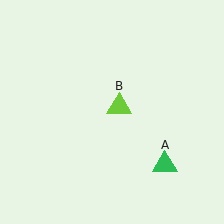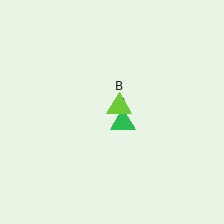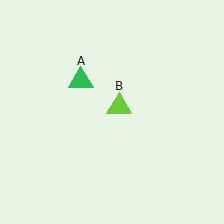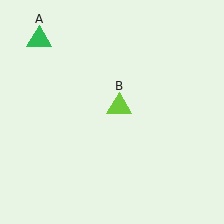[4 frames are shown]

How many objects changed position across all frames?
1 object changed position: green triangle (object A).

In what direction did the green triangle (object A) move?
The green triangle (object A) moved up and to the left.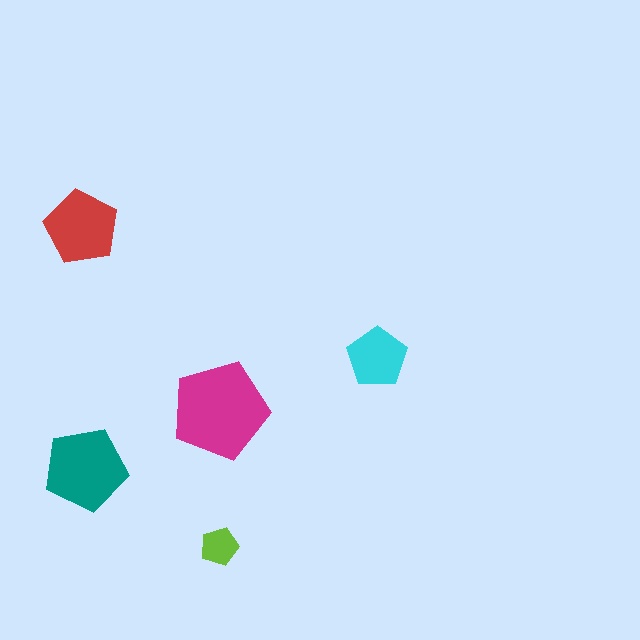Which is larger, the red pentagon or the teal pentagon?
The teal one.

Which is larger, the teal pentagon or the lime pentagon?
The teal one.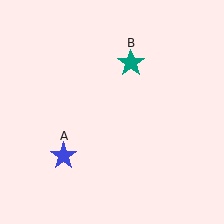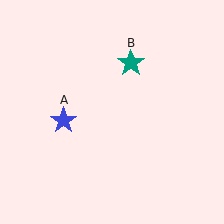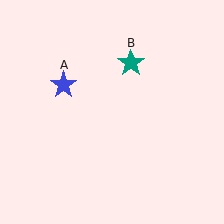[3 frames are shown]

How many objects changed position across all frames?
1 object changed position: blue star (object A).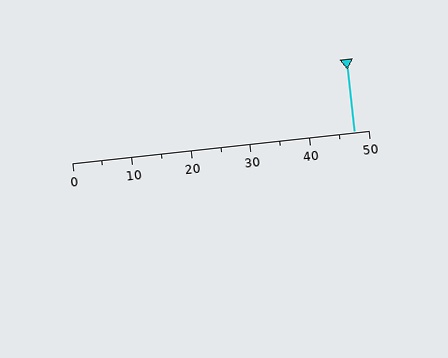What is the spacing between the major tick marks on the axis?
The major ticks are spaced 10 apart.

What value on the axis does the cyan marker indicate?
The marker indicates approximately 47.5.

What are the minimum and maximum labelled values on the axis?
The axis runs from 0 to 50.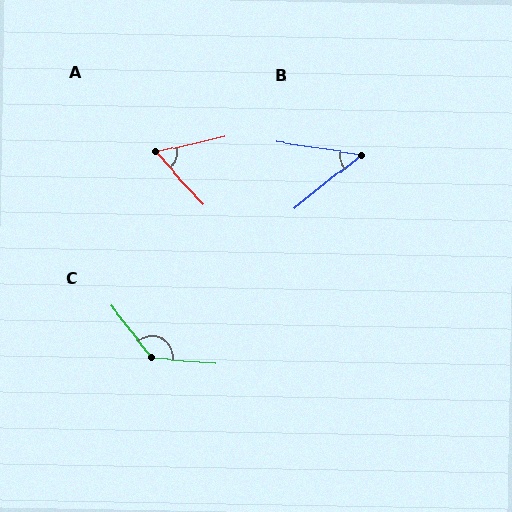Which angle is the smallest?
B, at approximately 47 degrees.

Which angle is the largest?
C, at approximately 133 degrees.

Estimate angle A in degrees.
Approximately 60 degrees.